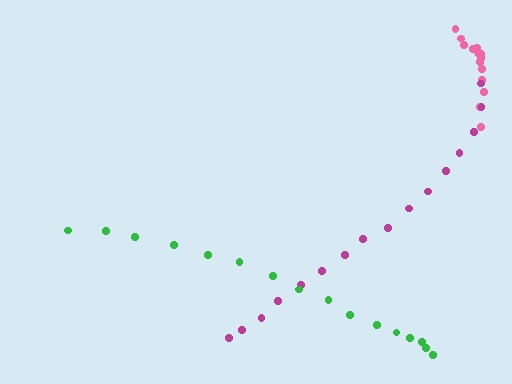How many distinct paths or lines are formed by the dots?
There are 3 distinct paths.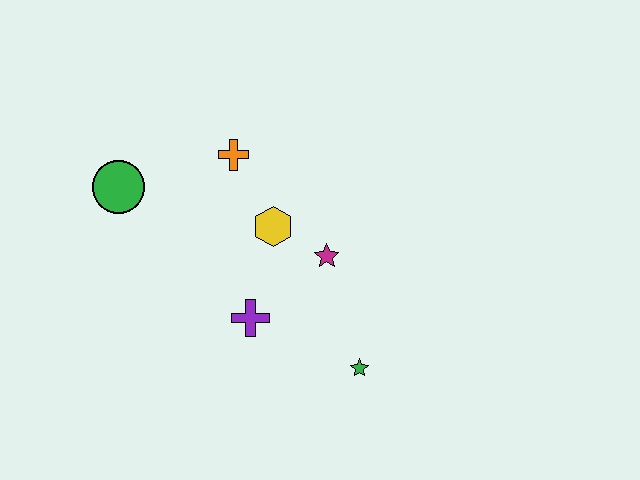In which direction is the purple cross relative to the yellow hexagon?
The purple cross is below the yellow hexagon.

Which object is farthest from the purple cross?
The green circle is farthest from the purple cross.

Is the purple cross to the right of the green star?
No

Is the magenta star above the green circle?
No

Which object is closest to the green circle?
The orange cross is closest to the green circle.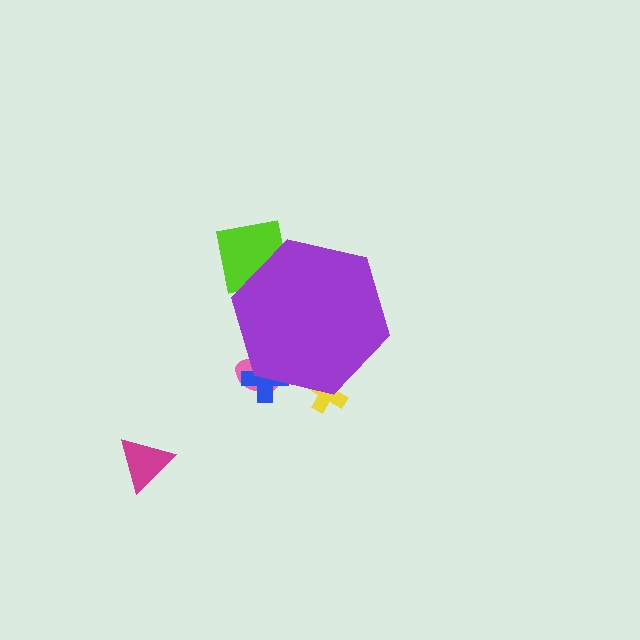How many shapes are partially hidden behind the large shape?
4 shapes are partially hidden.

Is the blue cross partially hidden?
Yes, the blue cross is partially hidden behind the purple hexagon.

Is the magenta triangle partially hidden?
No, the magenta triangle is fully visible.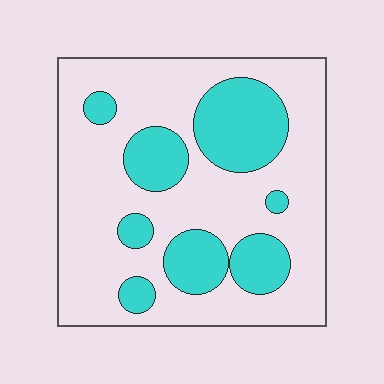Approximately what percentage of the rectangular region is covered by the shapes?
Approximately 30%.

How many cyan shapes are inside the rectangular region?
8.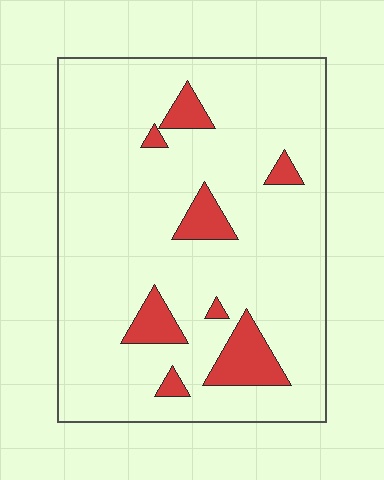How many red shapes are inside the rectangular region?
8.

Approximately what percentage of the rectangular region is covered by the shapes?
Approximately 10%.